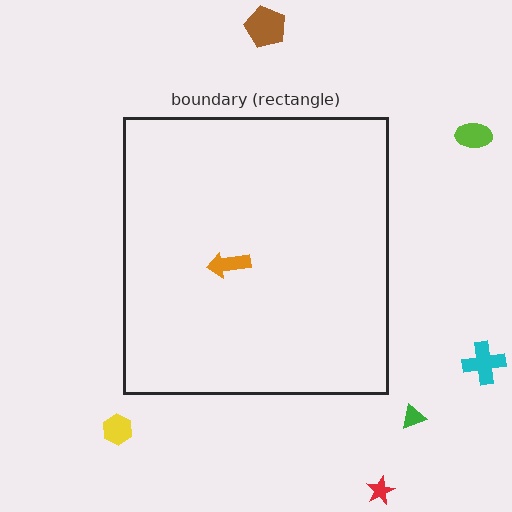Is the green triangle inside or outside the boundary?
Outside.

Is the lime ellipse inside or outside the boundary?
Outside.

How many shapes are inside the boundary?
1 inside, 6 outside.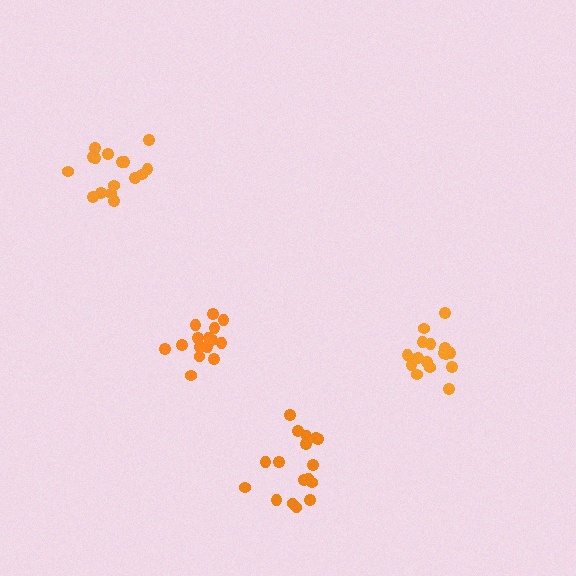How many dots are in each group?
Group 1: 17 dots, Group 2: 16 dots, Group 3: 15 dots, Group 4: 16 dots (64 total).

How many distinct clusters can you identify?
There are 4 distinct clusters.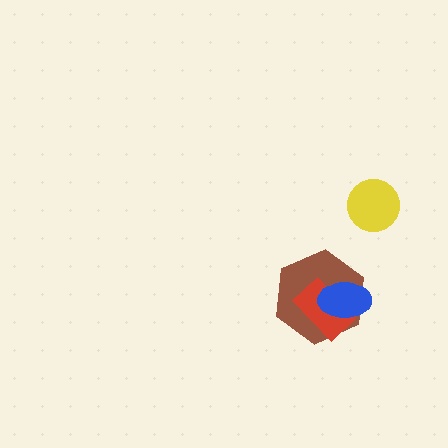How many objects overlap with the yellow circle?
0 objects overlap with the yellow circle.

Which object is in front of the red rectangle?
The blue ellipse is in front of the red rectangle.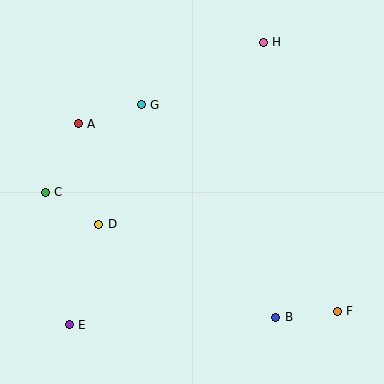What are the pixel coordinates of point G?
Point G is at (141, 105).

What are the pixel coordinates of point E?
Point E is at (69, 325).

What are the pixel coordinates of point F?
Point F is at (337, 311).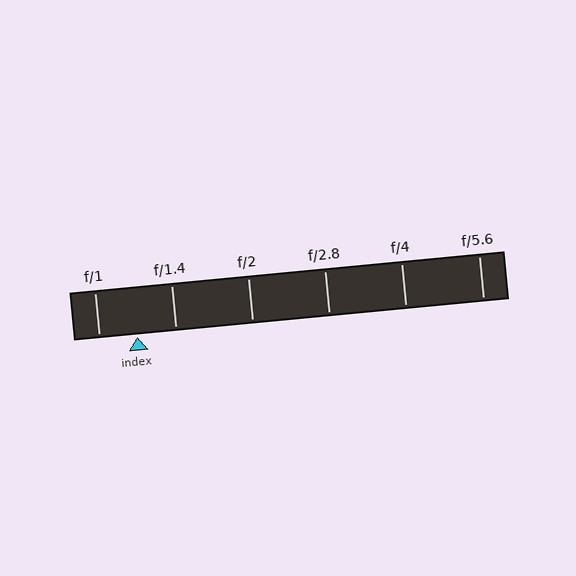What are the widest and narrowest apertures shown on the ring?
The widest aperture shown is f/1 and the narrowest is f/5.6.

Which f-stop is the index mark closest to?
The index mark is closest to f/1.